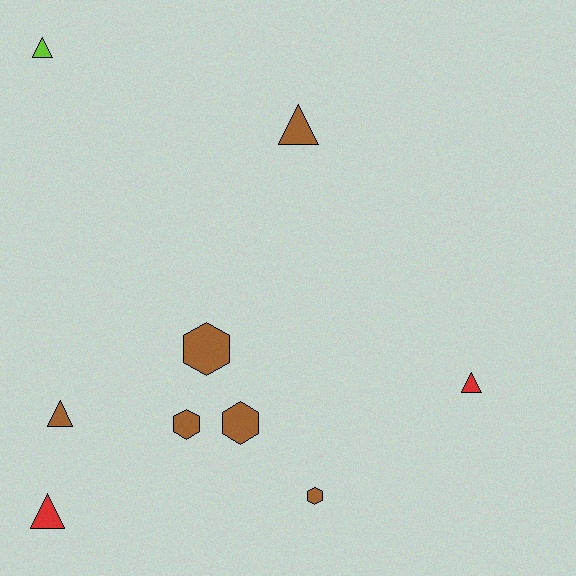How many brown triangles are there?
There are 2 brown triangles.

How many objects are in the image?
There are 9 objects.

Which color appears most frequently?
Brown, with 6 objects.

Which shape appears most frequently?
Triangle, with 5 objects.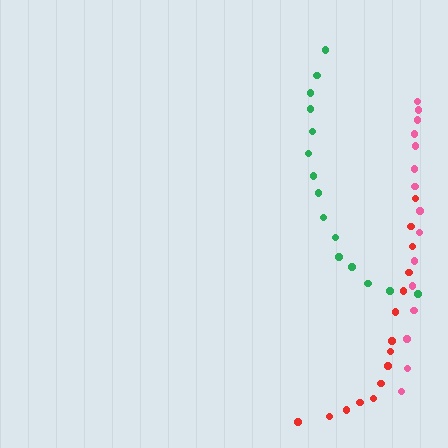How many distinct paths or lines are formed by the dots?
There are 3 distinct paths.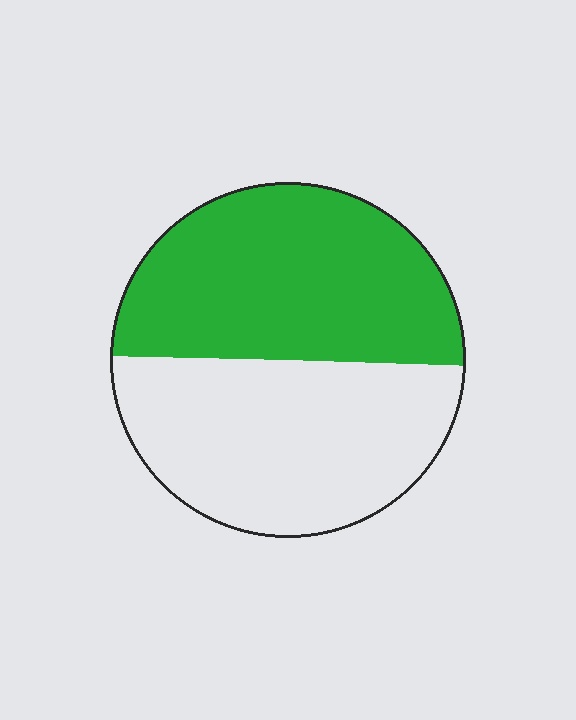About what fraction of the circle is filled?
About one half (1/2).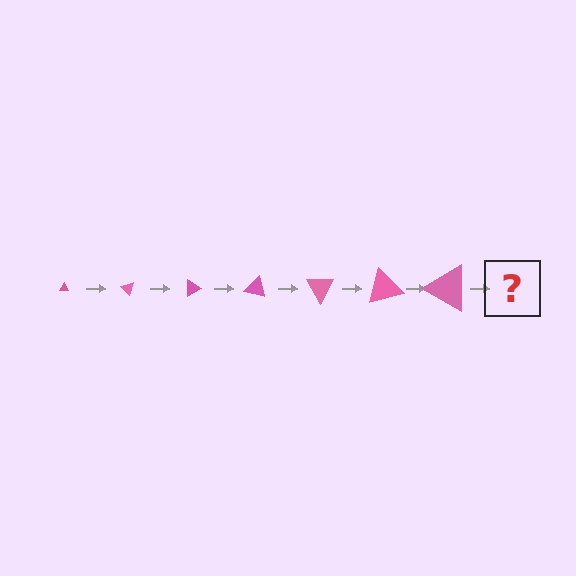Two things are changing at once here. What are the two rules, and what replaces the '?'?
The two rules are that the triangle grows larger each step and it rotates 45 degrees each step. The '?' should be a triangle, larger than the previous one and rotated 315 degrees from the start.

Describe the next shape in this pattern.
It should be a triangle, larger than the previous one and rotated 315 degrees from the start.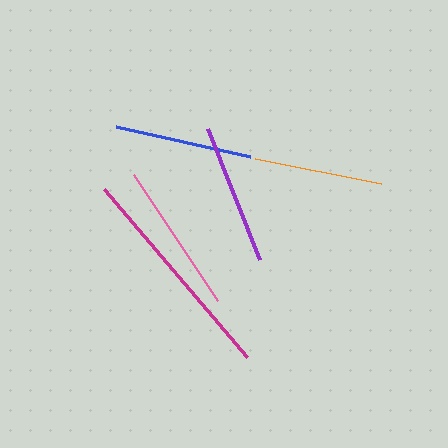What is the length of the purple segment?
The purple segment is approximately 142 pixels long.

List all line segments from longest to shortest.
From longest to shortest: magenta, pink, purple, blue, orange.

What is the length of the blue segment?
The blue segment is approximately 138 pixels long.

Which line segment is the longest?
The magenta line is the longest at approximately 221 pixels.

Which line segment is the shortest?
The orange line is the shortest at approximately 128 pixels.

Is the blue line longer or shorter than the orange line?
The blue line is longer than the orange line.